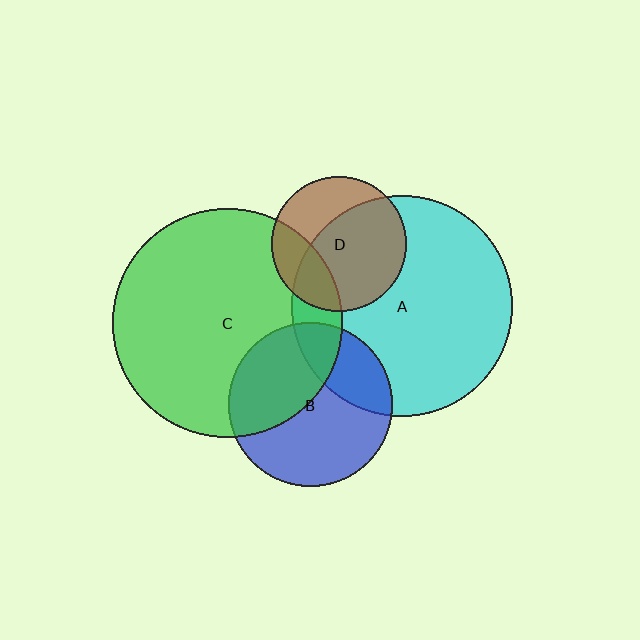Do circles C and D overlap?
Yes.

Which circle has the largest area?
Circle C (green).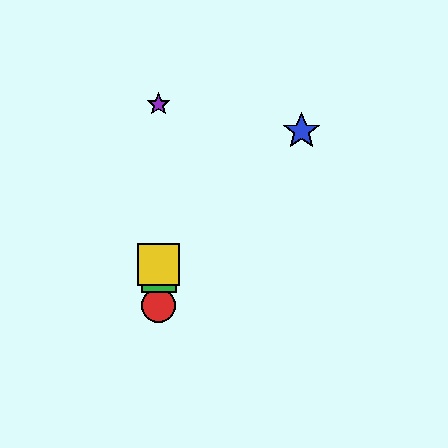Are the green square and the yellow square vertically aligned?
Yes, both are at x≈159.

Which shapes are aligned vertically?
The red circle, the green square, the yellow square, the purple star are aligned vertically.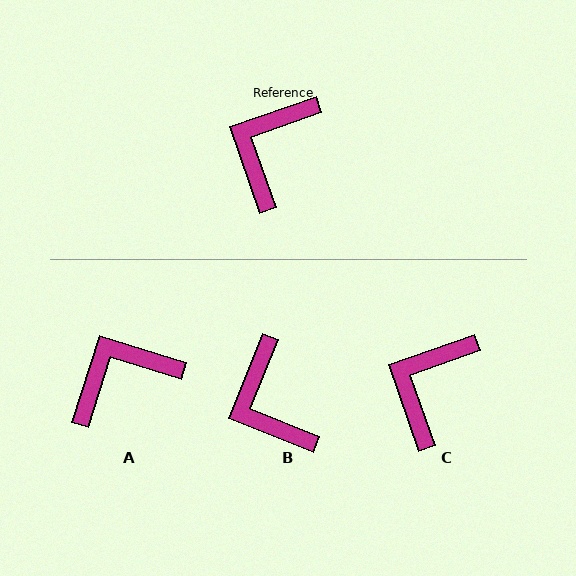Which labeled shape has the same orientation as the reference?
C.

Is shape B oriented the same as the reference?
No, it is off by about 49 degrees.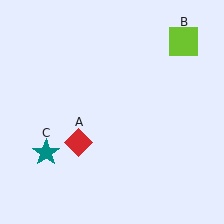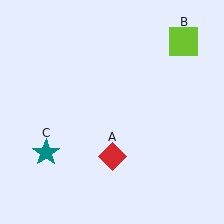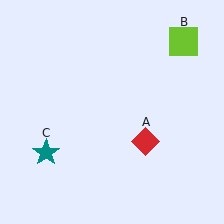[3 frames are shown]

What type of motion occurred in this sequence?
The red diamond (object A) rotated counterclockwise around the center of the scene.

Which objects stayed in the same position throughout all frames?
Lime square (object B) and teal star (object C) remained stationary.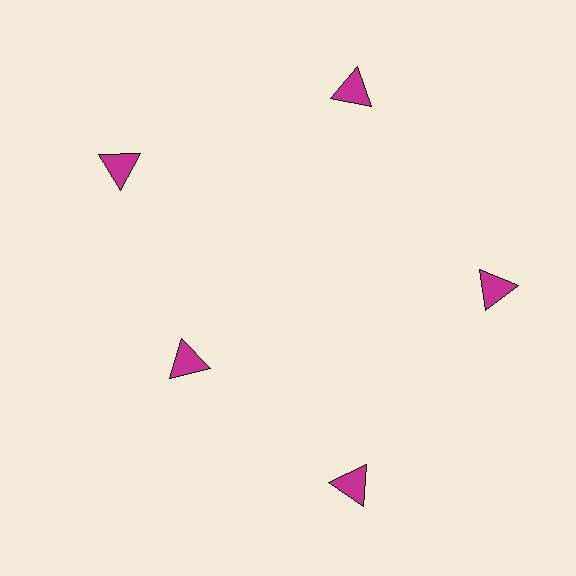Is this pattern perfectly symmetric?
No. The 5 magenta triangles are arranged in a ring, but one element near the 8 o'clock position is pulled inward toward the center, breaking the 5-fold rotational symmetry.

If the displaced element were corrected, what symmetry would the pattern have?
It would have 5-fold rotational symmetry — the pattern would map onto itself every 72 degrees.